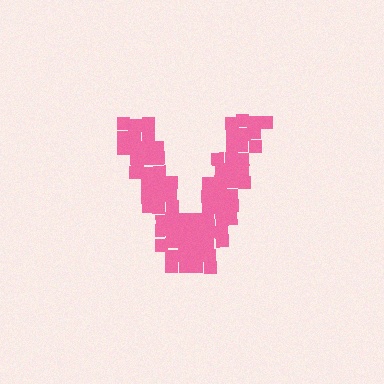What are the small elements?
The small elements are squares.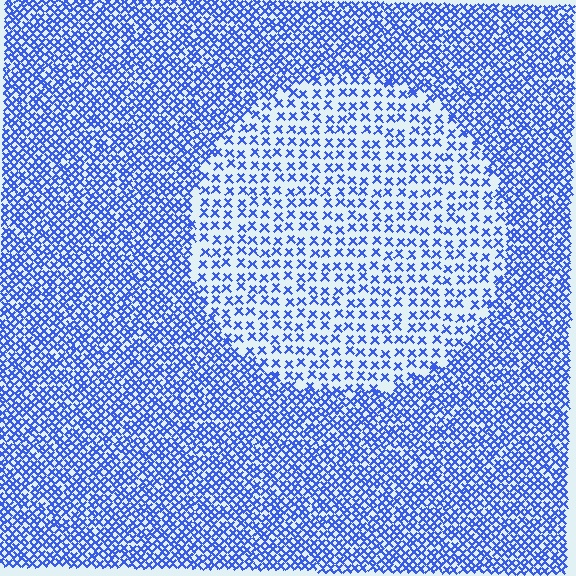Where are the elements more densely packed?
The elements are more densely packed outside the circle boundary.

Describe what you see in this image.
The image contains small blue elements arranged at two different densities. A circle-shaped region is visible where the elements are less densely packed than the surrounding area.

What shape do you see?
I see a circle.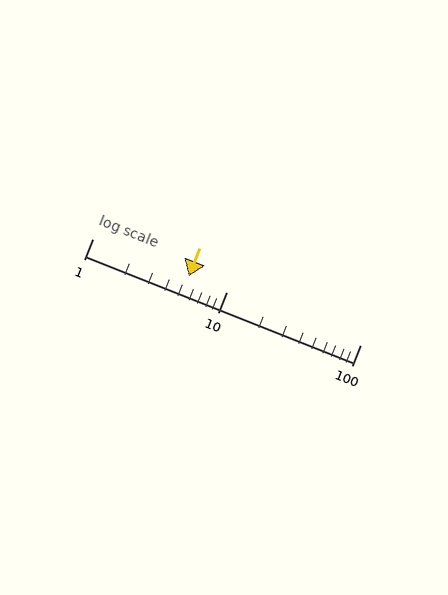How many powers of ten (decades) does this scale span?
The scale spans 2 decades, from 1 to 100.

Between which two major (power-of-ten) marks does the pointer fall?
The pointer is between 1 and 10.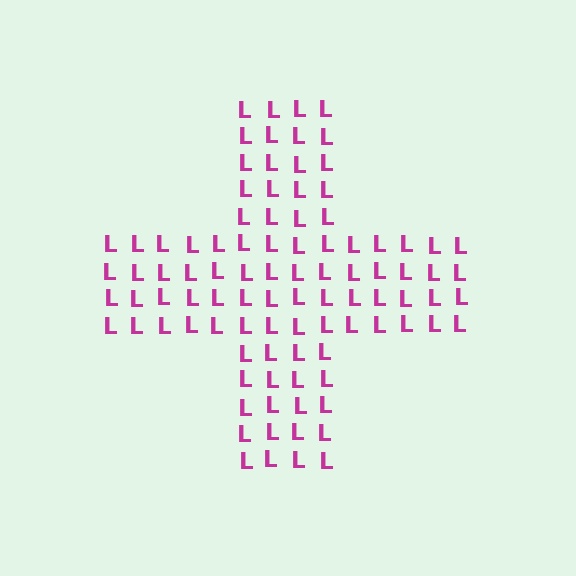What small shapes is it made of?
It is made of small letter L's.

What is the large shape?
The large shape is a cross.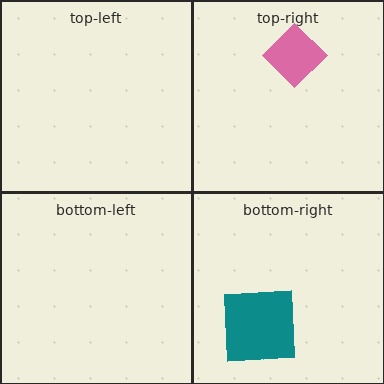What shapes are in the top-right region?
The pink diamond.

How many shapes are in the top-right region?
1.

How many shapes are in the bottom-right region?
2.